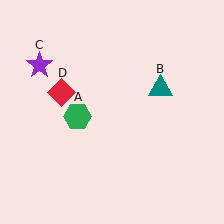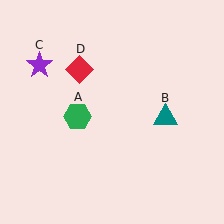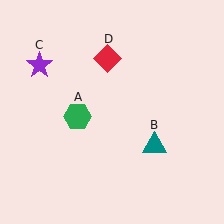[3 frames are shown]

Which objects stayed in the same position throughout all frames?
Green hexagon (object A) and purple star (object C) remained stationary.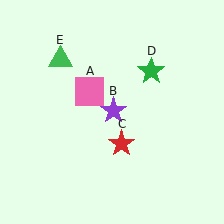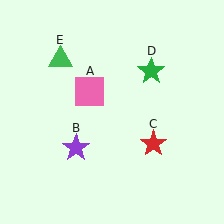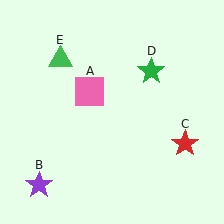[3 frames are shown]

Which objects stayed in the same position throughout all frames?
Pink square (object A) and green star (object D) and green triangle (object E) remained stationary.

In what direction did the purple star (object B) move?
The purple star (object B) moved down and to the left.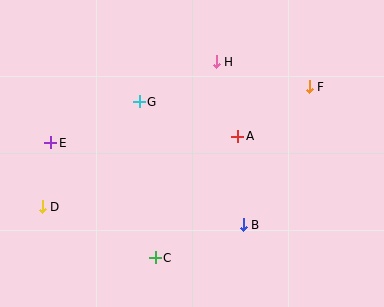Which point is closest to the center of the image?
Point A at (238, 136) is closest to the center.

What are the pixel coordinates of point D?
Point D is at (42, 207).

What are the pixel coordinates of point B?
Point B is at (243, 225).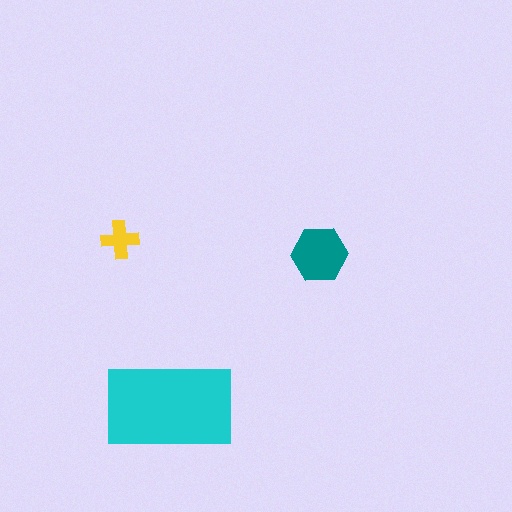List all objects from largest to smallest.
The cyan rectangle, the teal hexagon, the yellow cross.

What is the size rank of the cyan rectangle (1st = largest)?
1st.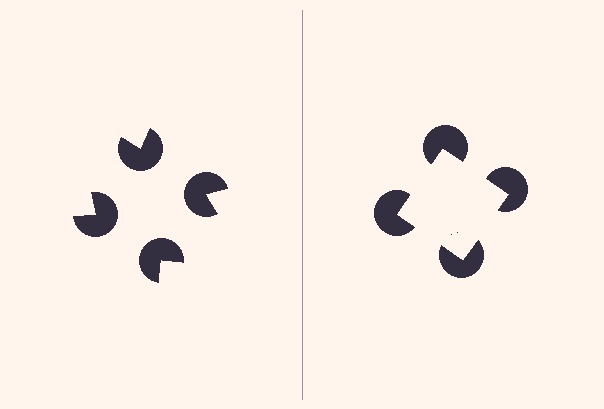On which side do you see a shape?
An illusory square appears on the right side. On the left side the wedge cuts are rotated, so no coherent shape forms.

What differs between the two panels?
The pac-man discs are positioned identically on both sides; only the wedge orientations differ. On the right they align to a square; on the left they are misaligned.